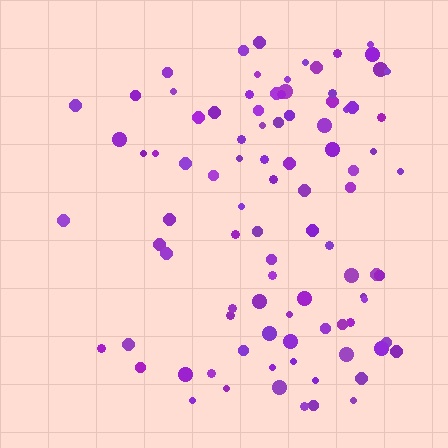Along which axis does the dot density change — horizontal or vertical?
Horizontal.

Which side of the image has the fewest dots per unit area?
The left.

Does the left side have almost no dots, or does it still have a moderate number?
Still a moderate number, just noticeably fewer than the right.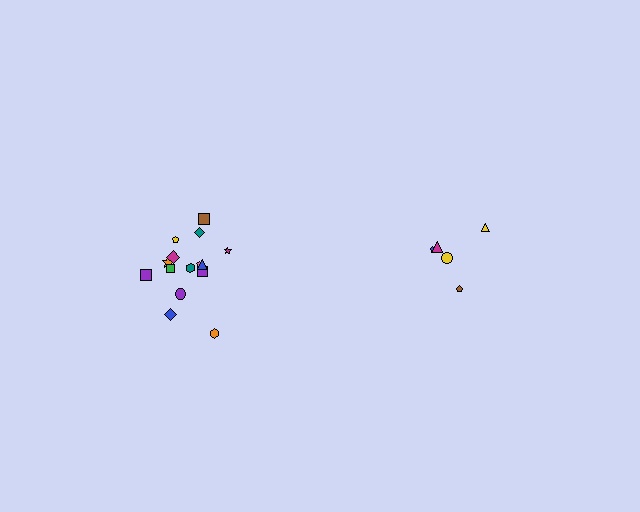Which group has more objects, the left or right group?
The left group.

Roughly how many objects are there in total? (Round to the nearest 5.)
Roughly 20 objects in total.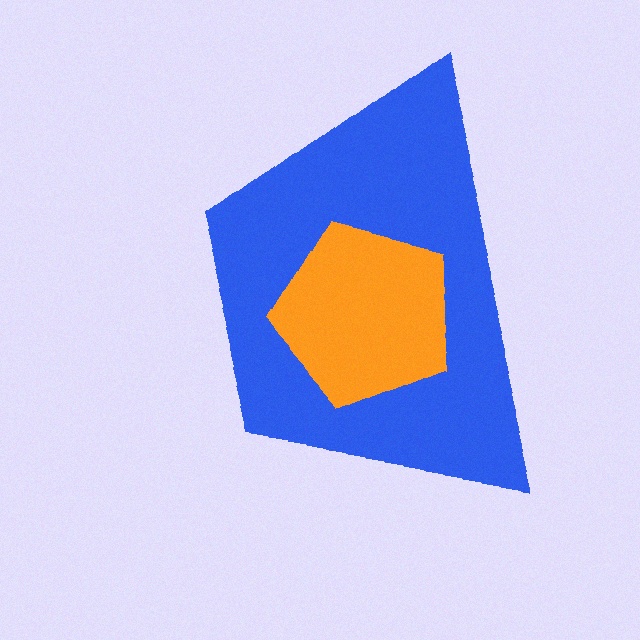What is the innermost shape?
The orange pentagon.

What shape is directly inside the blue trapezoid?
The orange pentagon.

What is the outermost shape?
The blue trapezoid.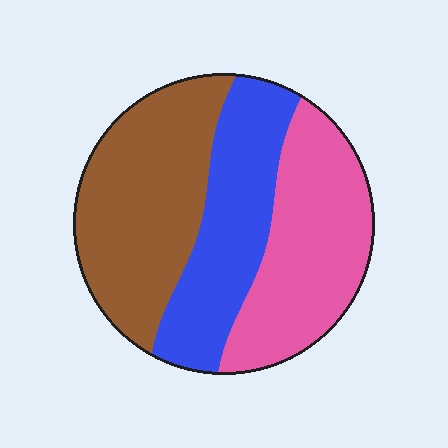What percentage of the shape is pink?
Pink takes up about one third (1/3) of the shape.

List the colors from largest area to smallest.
From largest to smallest: brown, pink, blue.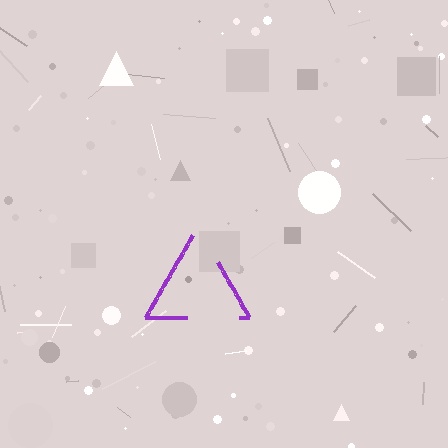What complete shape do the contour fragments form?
The contour fragments form a triangle.